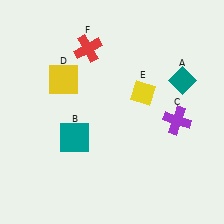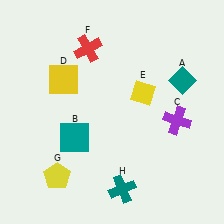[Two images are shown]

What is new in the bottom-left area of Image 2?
A yellow pentagon (G) was added in the bottom-left area of Image 2.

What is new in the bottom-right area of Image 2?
A teal cross (H) was added in the bottom-right area of Image 2.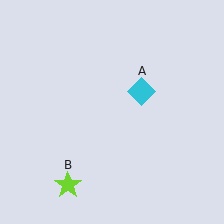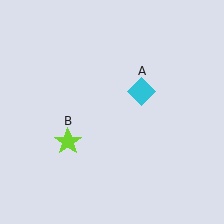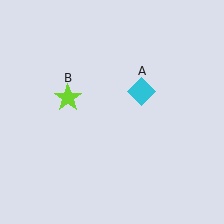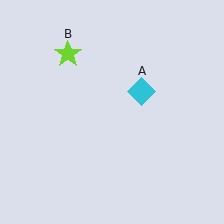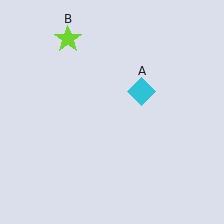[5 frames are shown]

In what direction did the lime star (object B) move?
The lime star (object B) moved up.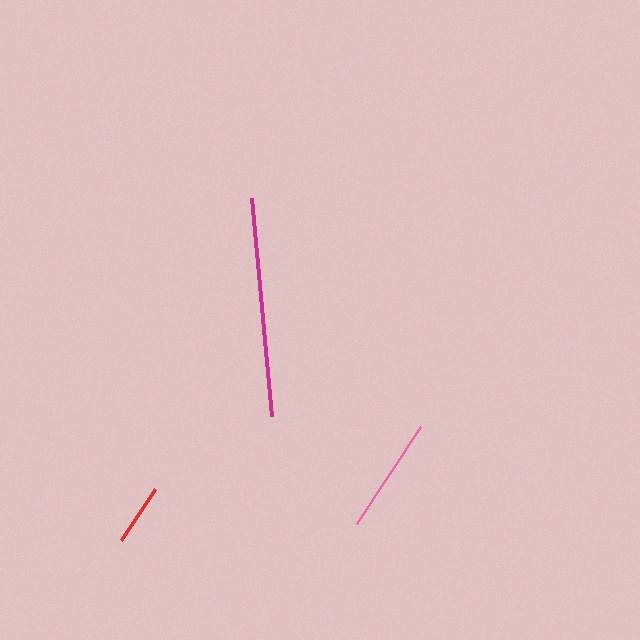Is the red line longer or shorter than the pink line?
The pink line is longer than the red line.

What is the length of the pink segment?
The pink segment is approximately 116 pixels long.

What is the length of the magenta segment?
The magenta segment is approximately 219 pixels long.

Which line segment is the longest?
The magenta line is the longest at approximately 219 pixels.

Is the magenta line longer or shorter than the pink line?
The magenta line is longer than the pink line.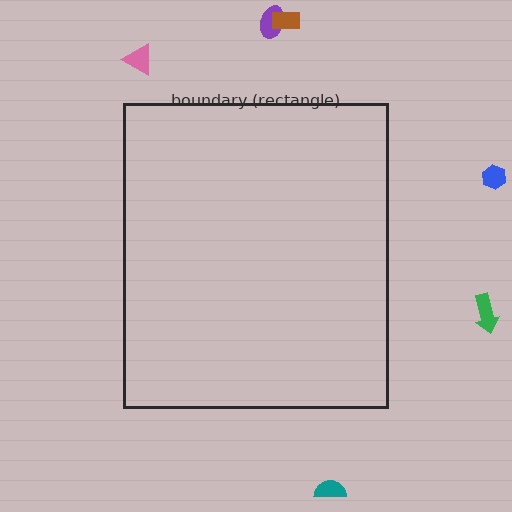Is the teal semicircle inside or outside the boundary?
Outside.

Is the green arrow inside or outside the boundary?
Outside.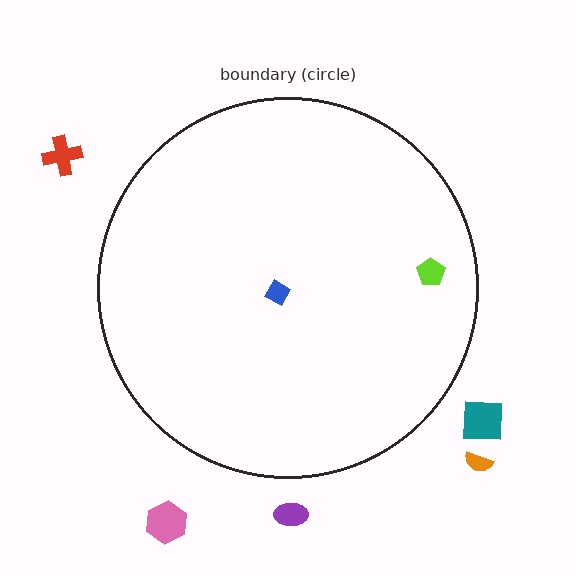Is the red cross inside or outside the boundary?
Outside.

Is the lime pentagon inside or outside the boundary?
Inside.